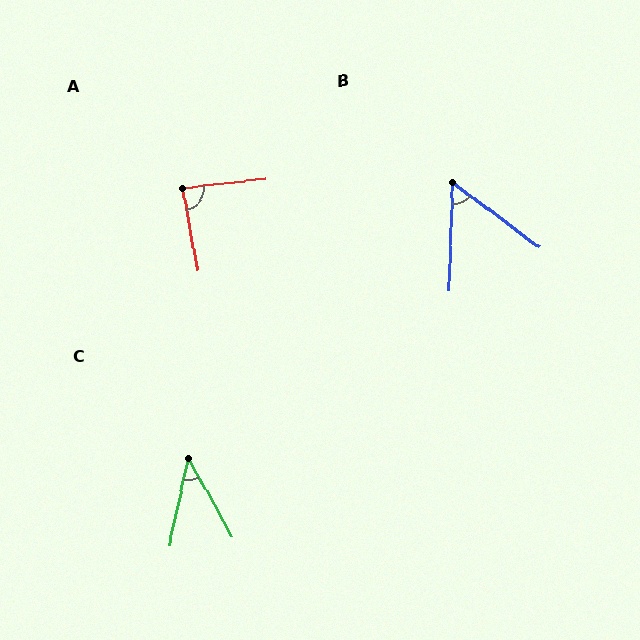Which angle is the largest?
A, at approximately 86 degrees.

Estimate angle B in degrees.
Approximately 55 degrees.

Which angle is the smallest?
C, at approximately 41 degrees.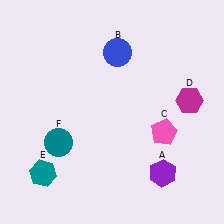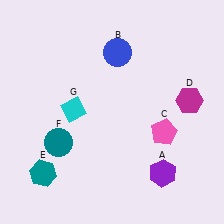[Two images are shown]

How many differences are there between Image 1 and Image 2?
There is 1 difference between the two images.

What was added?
A cyan diamond (G) was added in Image 2.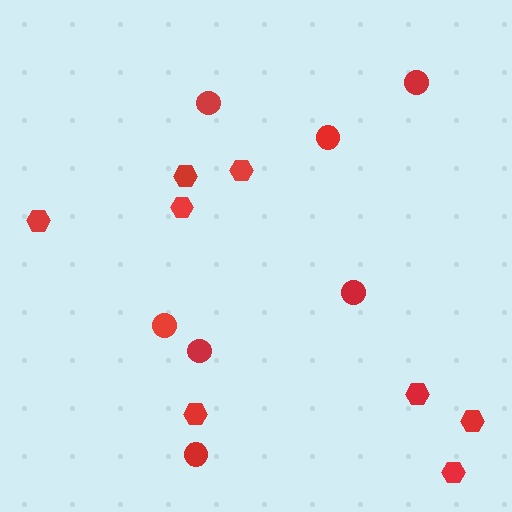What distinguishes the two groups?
There are 2 groups: one group of circles (7) and one group of hexagons (8).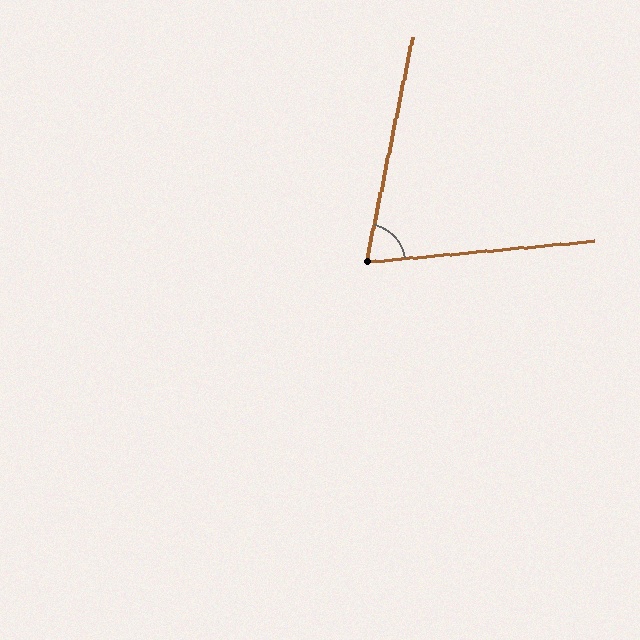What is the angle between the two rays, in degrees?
Approximately 73 degrees.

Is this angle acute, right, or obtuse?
It is acute.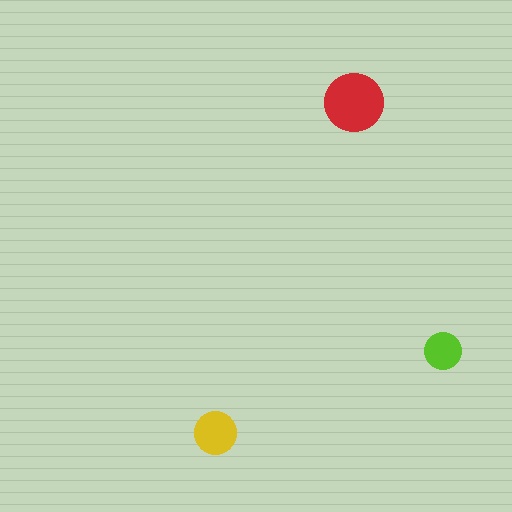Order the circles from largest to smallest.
the red one, the yellow one, the lime one.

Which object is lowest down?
The yellow circle is bottommost.